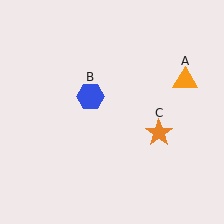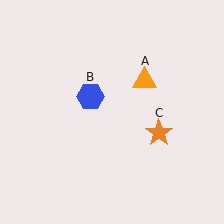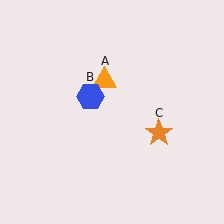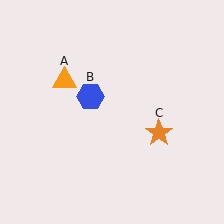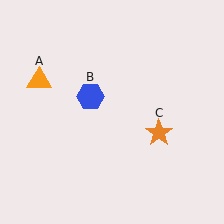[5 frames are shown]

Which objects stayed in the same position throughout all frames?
Blue hexagon (object B) and orange star (object C) remained stationary.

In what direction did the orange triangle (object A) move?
The orange triangle (object A) moved left.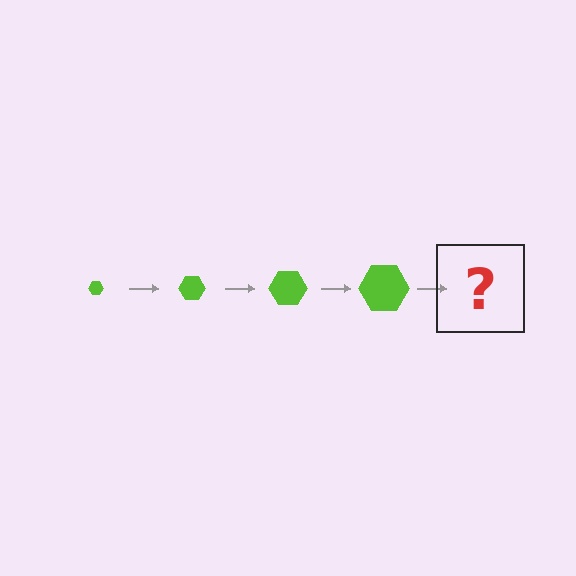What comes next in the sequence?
The next element should be a lime hexagon, larger than the previous one.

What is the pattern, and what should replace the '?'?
The pattern is that the hexagon gets progressively larger each step. The '?' should be a lime hexagon, larger than the previous one.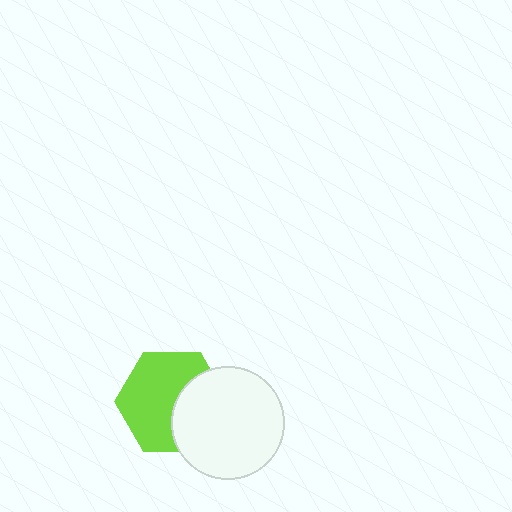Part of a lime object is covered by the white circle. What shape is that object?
It is a hexagon.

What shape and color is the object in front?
The object in front is a white circle.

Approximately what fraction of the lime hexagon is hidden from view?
Roughly 37% of the lime hexagon is hidden behind the white circle.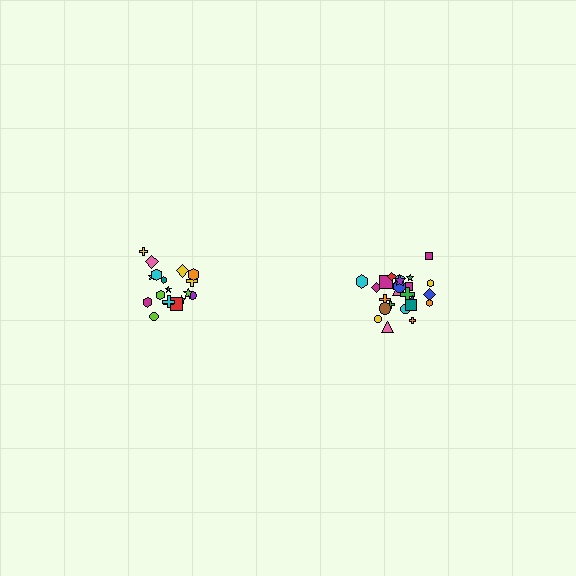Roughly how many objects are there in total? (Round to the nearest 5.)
Roughly 45 objects in total.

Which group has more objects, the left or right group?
The right group.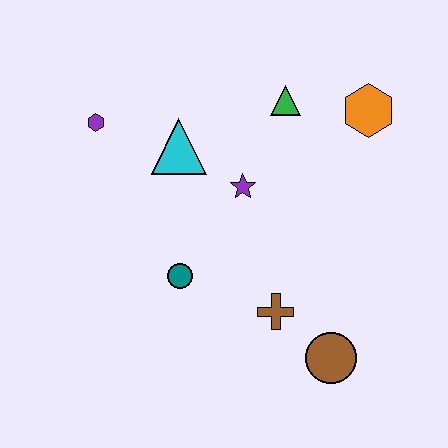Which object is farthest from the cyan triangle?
The brown circle is farthest from the cyan triangle.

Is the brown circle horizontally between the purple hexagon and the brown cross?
No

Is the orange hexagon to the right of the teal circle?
Yes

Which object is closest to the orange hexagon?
The green triangle is closest to the orange hexagon.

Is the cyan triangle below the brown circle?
No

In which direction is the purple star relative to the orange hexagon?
The purple star is to the left of the orange hexagon.